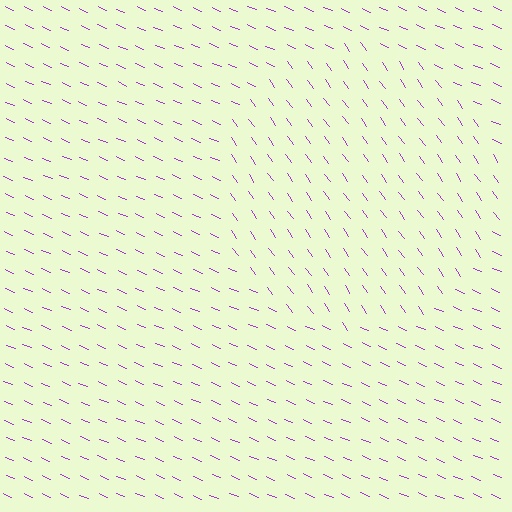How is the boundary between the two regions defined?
The boundary is defined purely by a change in line orientation (approximately 32 degrees difference). All lines are the same color and thickness.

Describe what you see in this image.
The image is filled with small purple line segments. A circle region in the image has lines oriented differently from the surrounding lines, creating a visible texture boundary.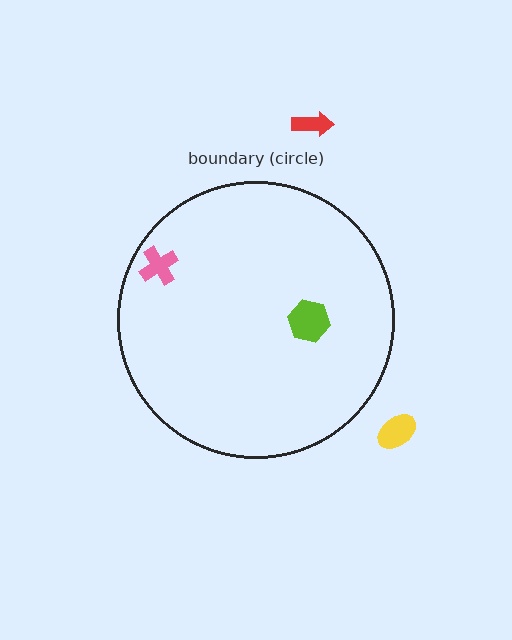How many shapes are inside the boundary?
2 inside, 2 outside.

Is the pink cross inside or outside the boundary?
Inside.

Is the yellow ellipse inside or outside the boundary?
Outside.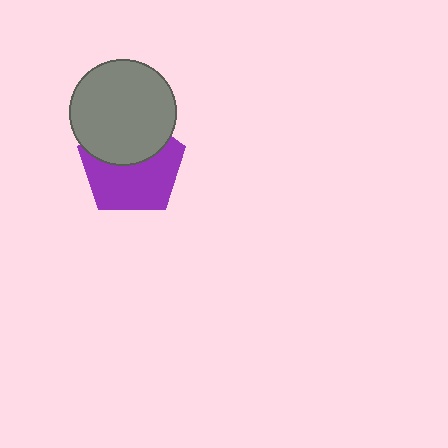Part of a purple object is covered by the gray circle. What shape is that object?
It is a pentagon.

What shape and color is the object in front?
The object in front is a gray circle.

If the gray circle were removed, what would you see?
You would see the complete purple pentagon.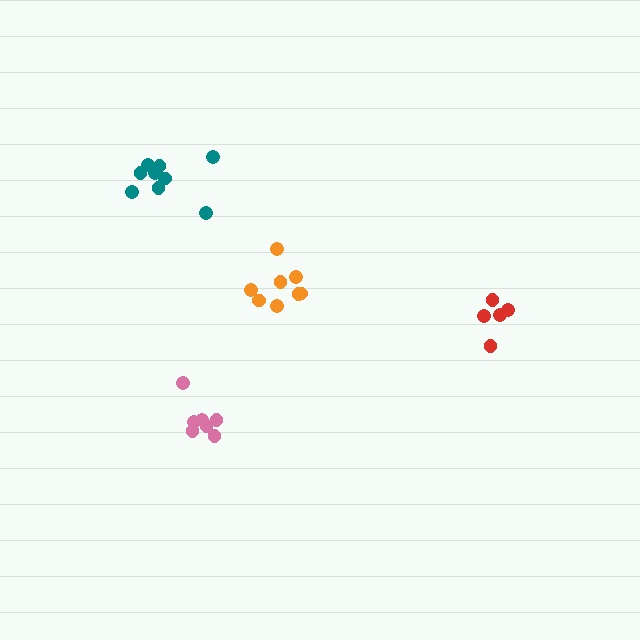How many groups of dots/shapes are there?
There are 4 groups.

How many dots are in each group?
Group 1: 10 dots, Group 2: 5 dots, Group 3: 8 dots, Group 4: 7 dots (30 total).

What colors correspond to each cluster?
The clusters are colored: teal, red, orange, pink.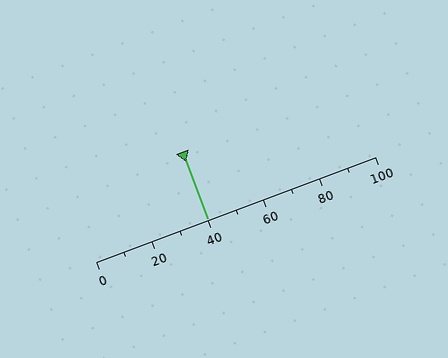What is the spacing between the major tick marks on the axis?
The major ticks are spaced 20 apart.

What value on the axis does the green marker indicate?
The marker indicates approximately 40.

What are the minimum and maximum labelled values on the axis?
The axis runs from 0 to 100.